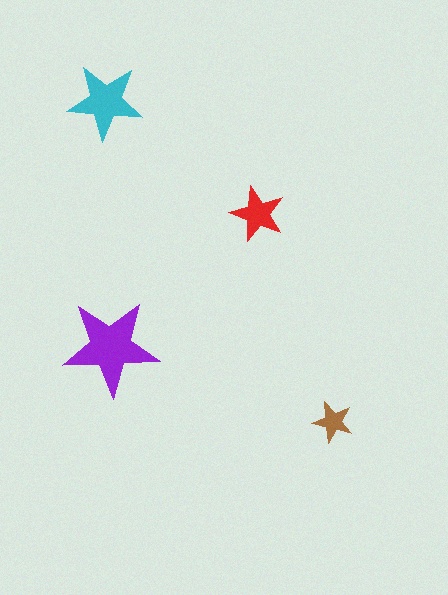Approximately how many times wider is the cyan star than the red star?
About 1.5 times wider.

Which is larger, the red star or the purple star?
The purple one.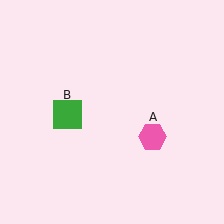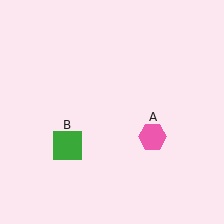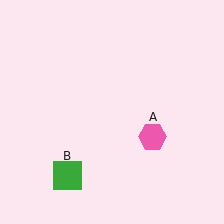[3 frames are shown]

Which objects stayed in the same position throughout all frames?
Pink hexagon (object A) remained stationary.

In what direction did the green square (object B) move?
The green square (object B) moved down.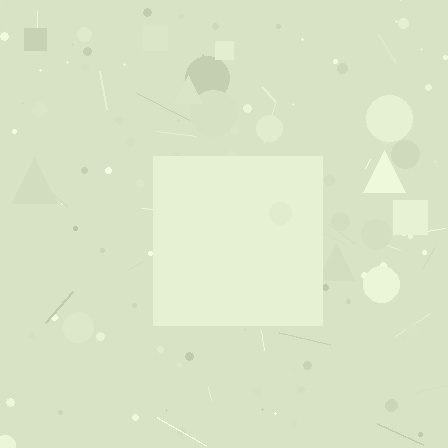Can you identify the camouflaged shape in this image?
The camouflaged shape is a square.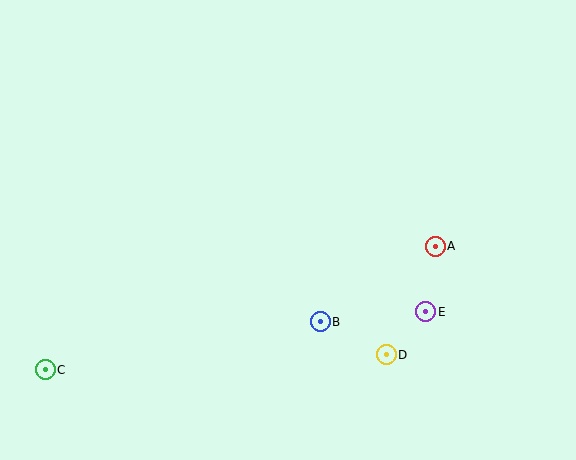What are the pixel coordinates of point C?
Point C is at (45, 370).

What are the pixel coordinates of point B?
Point B is at (320, 322).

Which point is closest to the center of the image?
Point B at (320, 322) is closest to the center.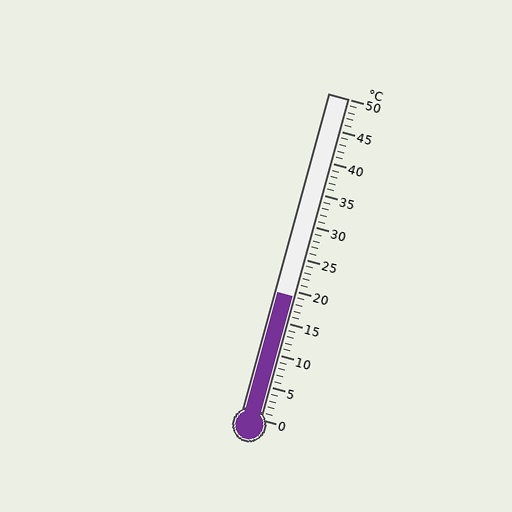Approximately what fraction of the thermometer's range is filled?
The thermometer is filled to approximately 40% of its range.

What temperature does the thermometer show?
The thermometer shows approximately 19°C.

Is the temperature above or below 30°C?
The temperature is below 30°C.